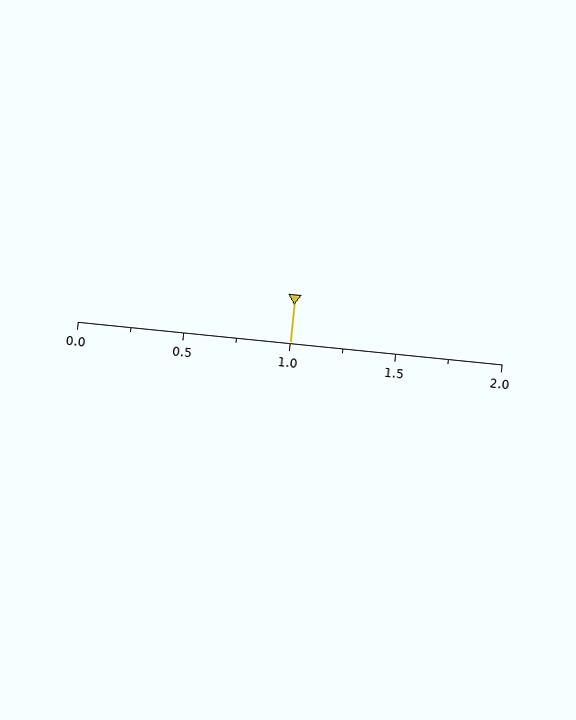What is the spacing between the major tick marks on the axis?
The major ticks are spaced 0.5 apart.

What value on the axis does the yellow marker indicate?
The marker indicates approximately 1.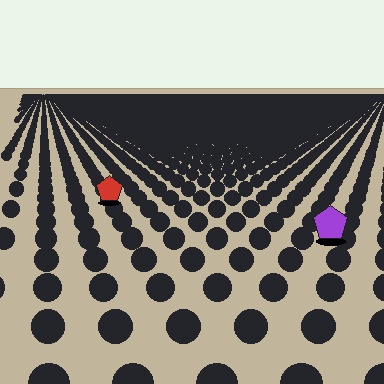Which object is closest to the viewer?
The purple pentagon is closest. The texture marks near it are larger and more spread out.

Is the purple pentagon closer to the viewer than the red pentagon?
Yes. The purple pentagon is closer — you can tell from the texture gradient: the ground texture is coarser near it.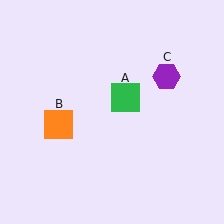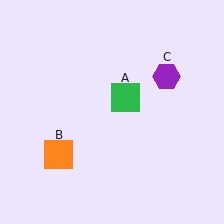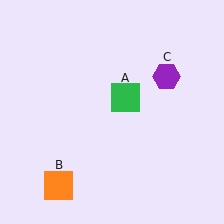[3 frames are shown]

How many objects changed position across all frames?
1 object changed position: orange square (object B).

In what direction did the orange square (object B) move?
The orange square (object B) moved down.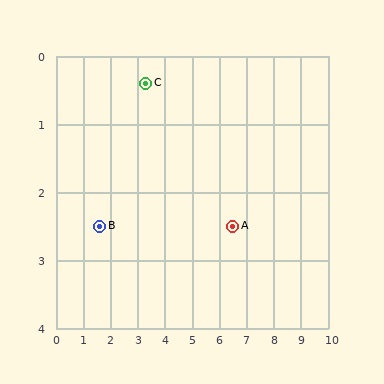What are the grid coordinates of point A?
Point A is at approximately (6.5, 2.5).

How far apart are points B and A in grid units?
Points B and A are about 4.9 grid units apart.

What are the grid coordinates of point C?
Point C is at approximately (3.3, 0.4).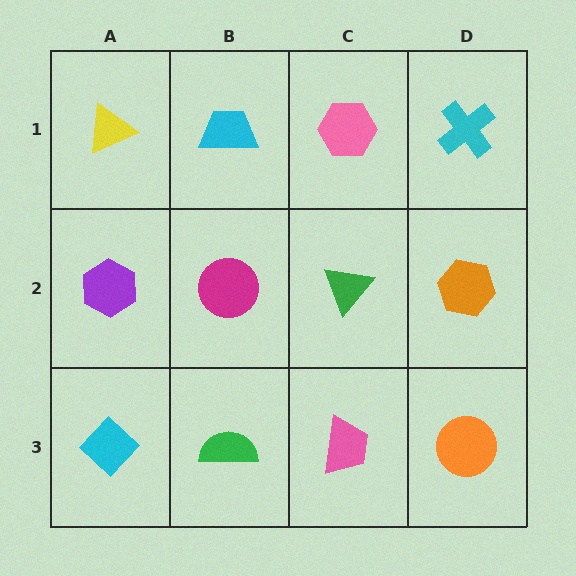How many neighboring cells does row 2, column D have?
3.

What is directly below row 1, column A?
A purple hexagon.